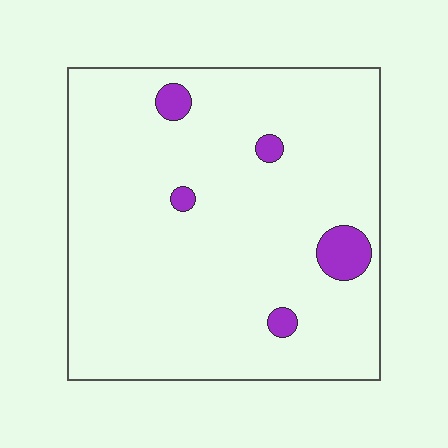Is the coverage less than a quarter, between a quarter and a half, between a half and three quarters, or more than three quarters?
Less than a quarter.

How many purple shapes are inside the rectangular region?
5.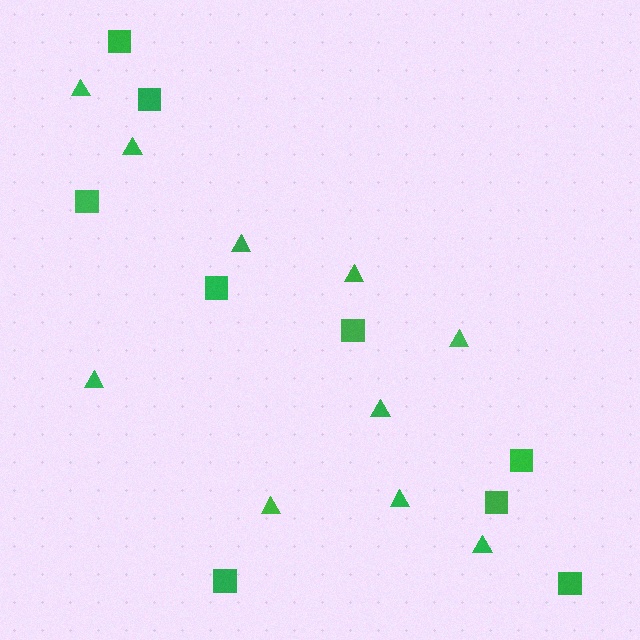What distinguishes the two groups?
There are 2 groups: one group of triangles (10) and one group of squares (9).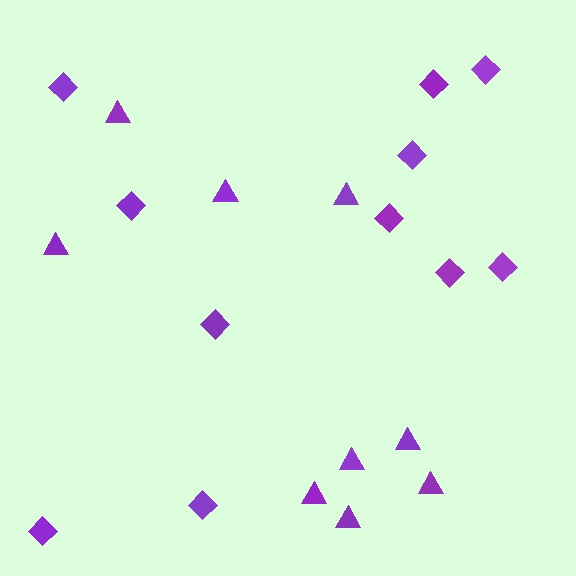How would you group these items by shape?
There are 2 groups: one group of triangles (9) and one group of diamonds (11).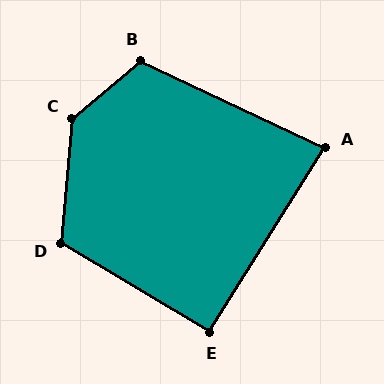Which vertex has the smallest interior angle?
A, at approximately 83 degrees.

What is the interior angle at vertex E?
Approximately 91 degrees (approximately right).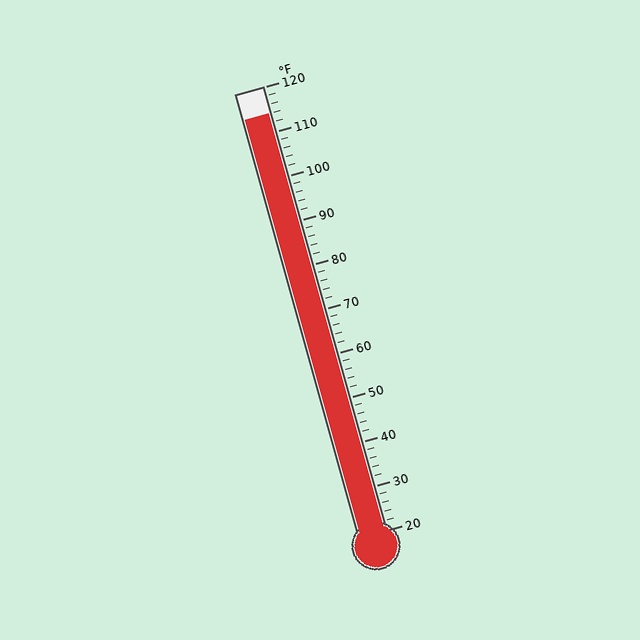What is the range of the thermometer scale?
The thermometer scale ranges from 20°F to 120°F.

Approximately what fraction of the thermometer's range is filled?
The thermometer is filled to approximately 95% of its range.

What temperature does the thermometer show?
The thermometer shows approximately 114°F.